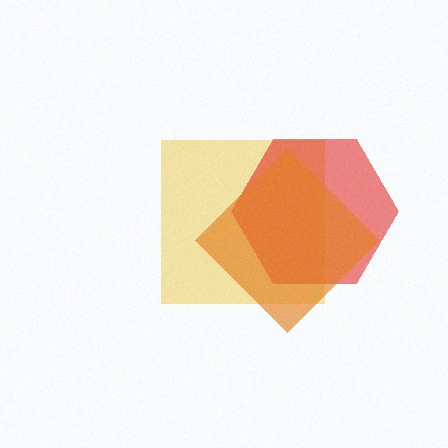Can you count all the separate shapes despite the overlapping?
Yes, there are 3 separate shapes.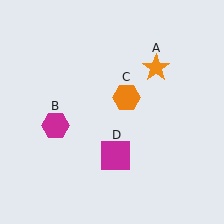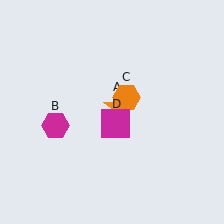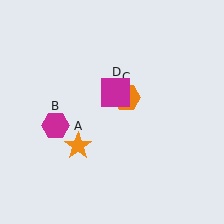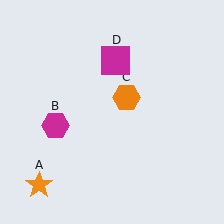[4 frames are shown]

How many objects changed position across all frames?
2 objects changed position: orange star (object A), magenta square (object D).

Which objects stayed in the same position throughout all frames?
Magenta hexagon (object B) and orange hexagon (object C) remained stationary.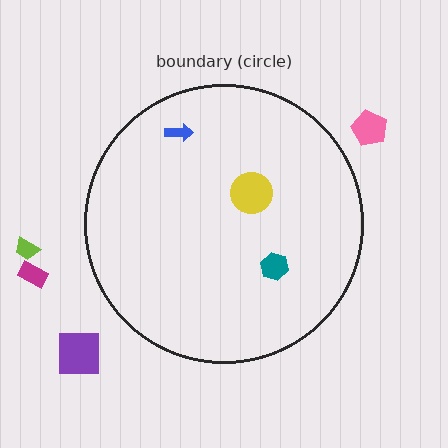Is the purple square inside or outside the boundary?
Outside.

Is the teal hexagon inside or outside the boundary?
Inside.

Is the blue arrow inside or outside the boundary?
Inside.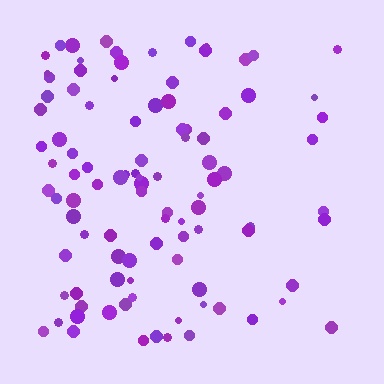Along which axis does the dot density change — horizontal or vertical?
Horizontal.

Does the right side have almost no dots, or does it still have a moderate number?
Still a moderate number, just noticeably fewer than the left.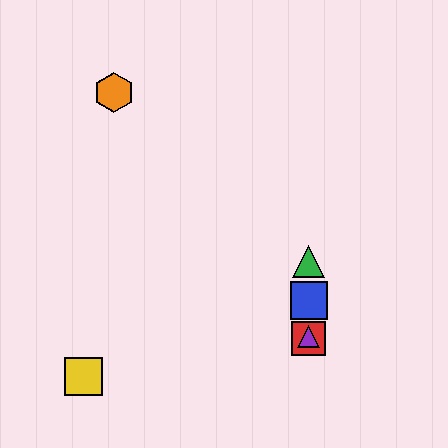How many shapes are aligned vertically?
4 shapes (the red square, the blue square, the green triangle, the purple triangle) are aligned vertically.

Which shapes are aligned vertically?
The red square, the blue square, the green triangle, the purple triangle are aligned vertically.